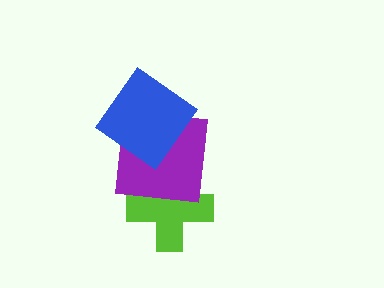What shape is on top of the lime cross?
The purple square is on top of the lime cross.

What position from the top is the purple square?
The purple square is 2nd from the top.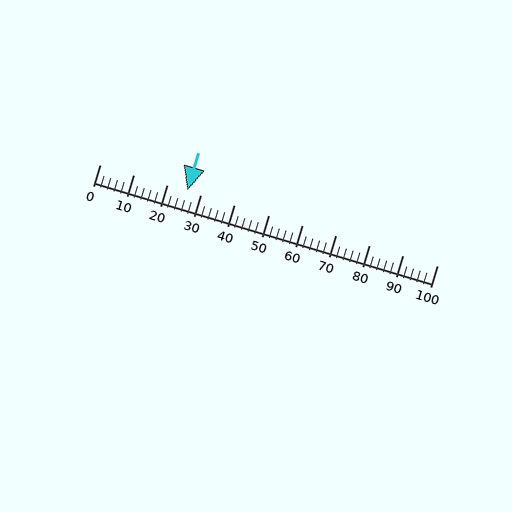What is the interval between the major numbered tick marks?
The major tick marks are spaced 10 units apart.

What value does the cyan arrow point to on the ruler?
The cyan arrow points to approximately 26.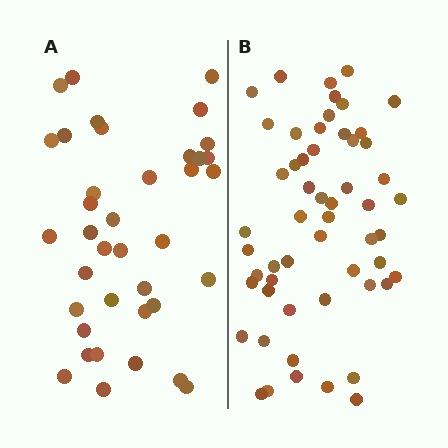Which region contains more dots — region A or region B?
Region B (the right region) has more dots.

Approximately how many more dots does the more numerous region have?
Region B has approximately 15 more dots than region A.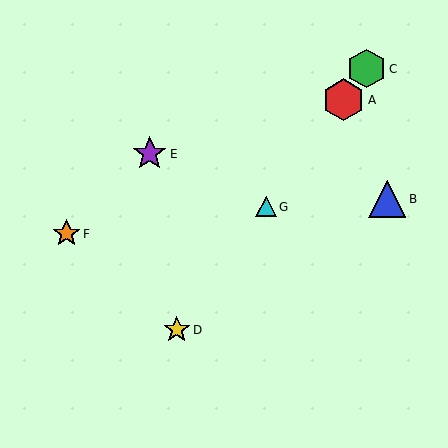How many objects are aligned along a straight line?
4 objects (A, C, D, G) are aligned along a straight line.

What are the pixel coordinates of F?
Object F is at (66, 234).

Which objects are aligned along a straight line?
Objects A, C, D, G are aligned along a straight line.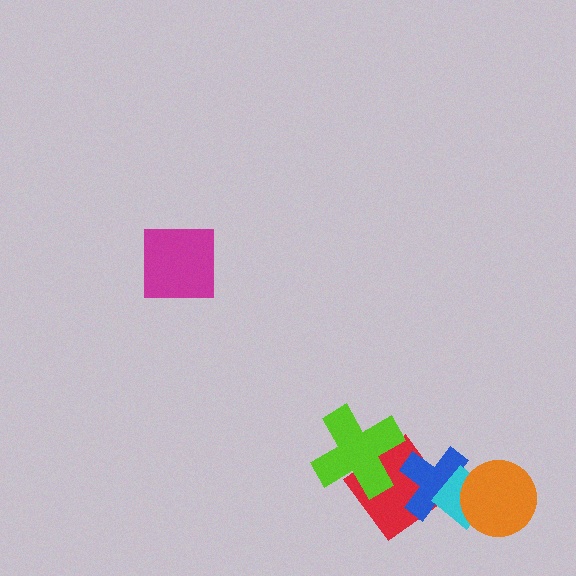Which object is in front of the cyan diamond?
The orange circle is in front of the cyan diamond.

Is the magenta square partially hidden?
No, no other shape covers it.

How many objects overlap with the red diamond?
2 objects overlap with the red diamond.